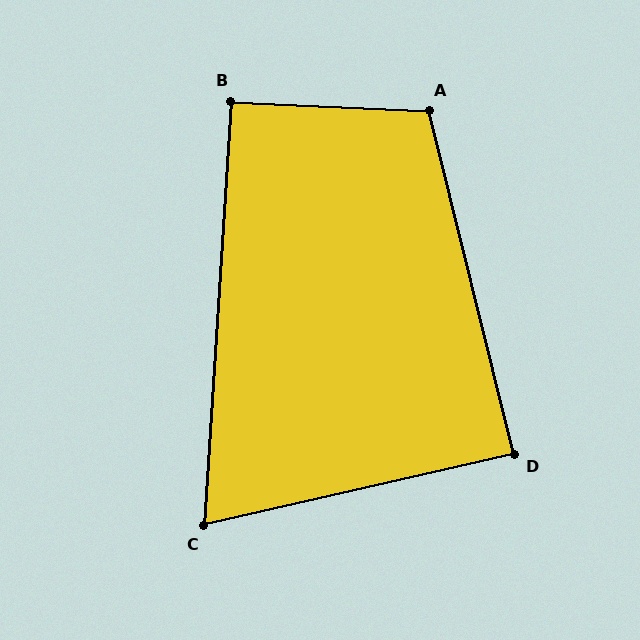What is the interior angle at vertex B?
Approximately 91 degrees (approximately right).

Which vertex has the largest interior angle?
A, at approximately 107 degrees.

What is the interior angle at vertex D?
Approximately 89 degrees (approximately right).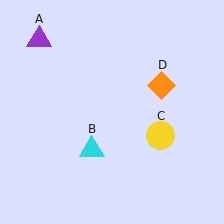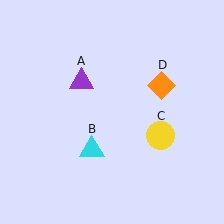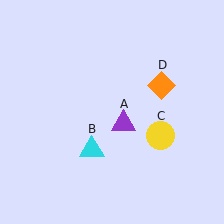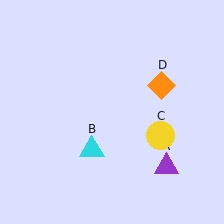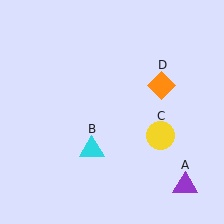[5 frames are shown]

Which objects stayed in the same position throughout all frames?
Cyan triangle (object B) and yellow circle (object C) and orange diamond (object D) remained stationary.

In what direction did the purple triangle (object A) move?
The purple triangle (object A) moved down and to the right.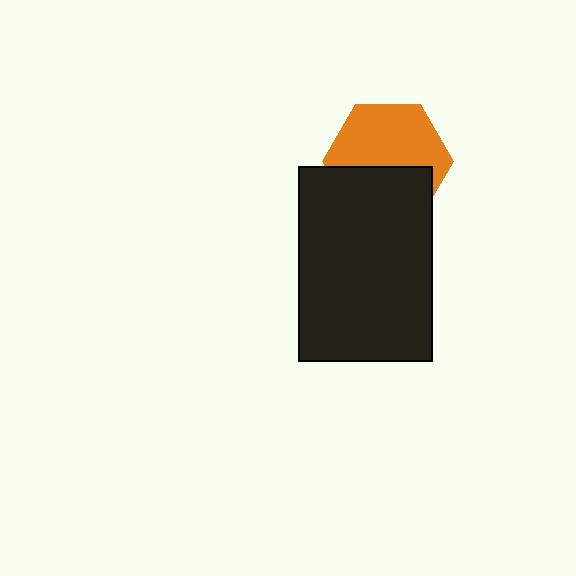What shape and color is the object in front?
The object in front is a black rectangle.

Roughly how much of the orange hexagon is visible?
About half of it is visible (roughly 58%).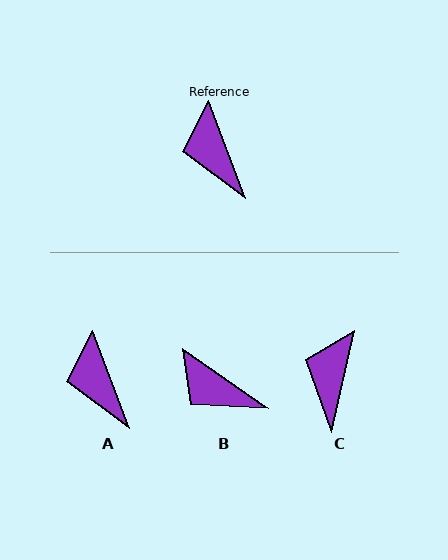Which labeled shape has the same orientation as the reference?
A.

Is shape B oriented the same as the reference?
No, it is off by about 34 degrees.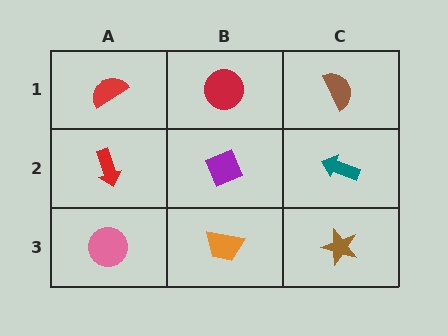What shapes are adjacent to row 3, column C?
A teal arrow (row 2, column C), an orange trapezoid (row 3, column B).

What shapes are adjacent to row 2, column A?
A red semicircle (row 1, column A), a pink circle (row 3, column A), a purple diamond (row 2, column B).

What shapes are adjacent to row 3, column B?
A purple diamond (row 2, column B), a pink circle (row 3, column A), a brown star (row 3, column C).